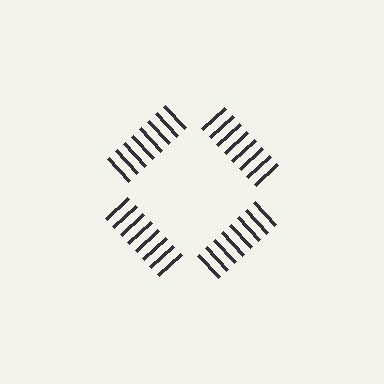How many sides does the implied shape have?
4 sides — the line-ends trace a square.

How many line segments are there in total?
32 — 8 along each of the 4 edges.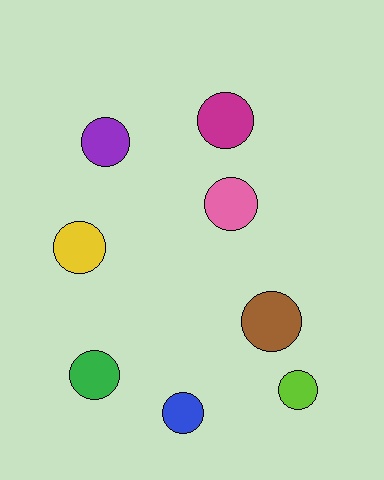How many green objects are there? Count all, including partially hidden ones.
There is 1 green object.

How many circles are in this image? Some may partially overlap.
There are 8 circles.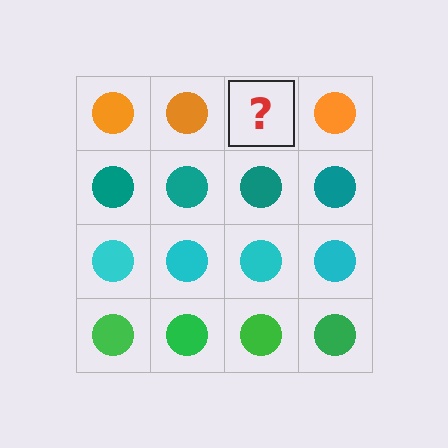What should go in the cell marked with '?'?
The missing cell should contain an orange circle.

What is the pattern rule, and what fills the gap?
The rule is that each row has a consistent color. The gap should be filled with an orange circle.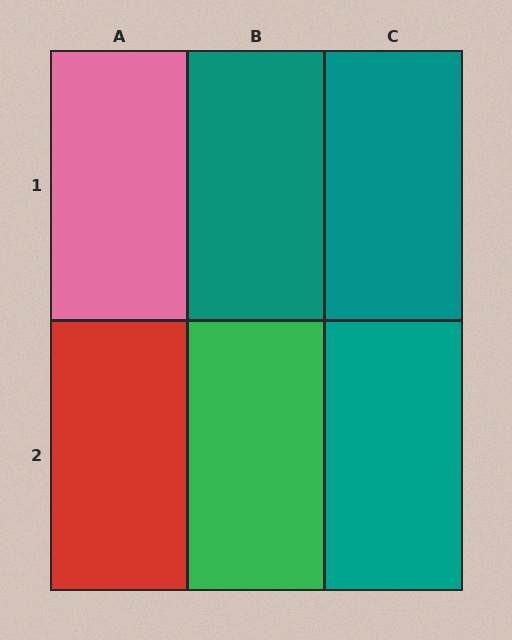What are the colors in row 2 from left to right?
Red, green, teal.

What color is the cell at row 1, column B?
Teal.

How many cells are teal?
3 cells are teal.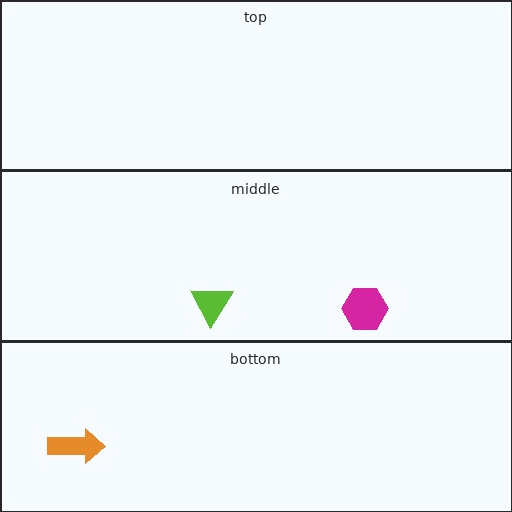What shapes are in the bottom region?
The orange arrow.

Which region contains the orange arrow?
The bottom region.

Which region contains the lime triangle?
The middle region.